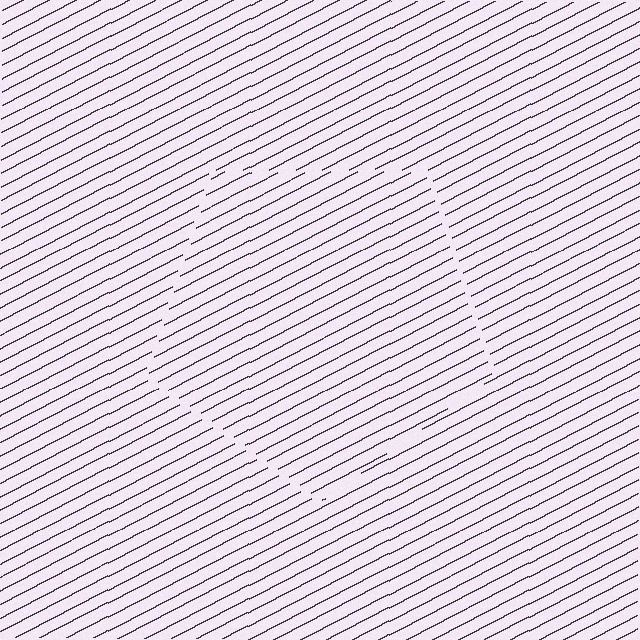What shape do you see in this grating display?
An illusory pentagon. The interior of the shape contains the same grating, shifted by half a period — the contour is defined by the phase discontinuity where line-ends from the inner and outer gratings abut.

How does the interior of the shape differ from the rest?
The interior of the shape contains the same grating, shifted by half a period — the contour is defined by the phase discontinuity where line-ends from the inner and outer gratings abut.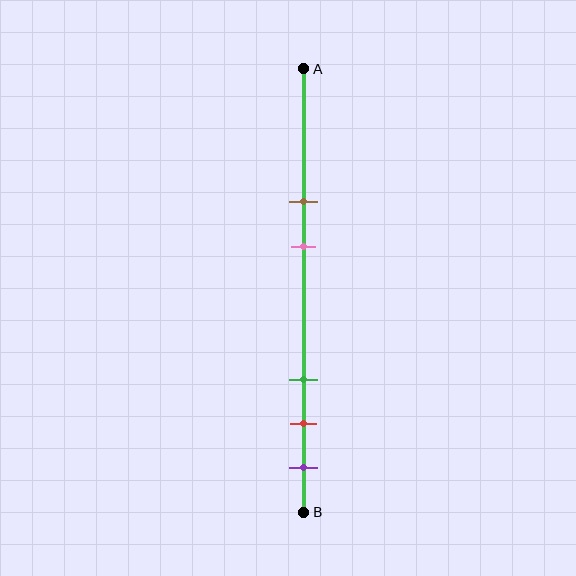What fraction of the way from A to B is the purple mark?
The purple mark is approximately 90% (0.9) of the way from A to B.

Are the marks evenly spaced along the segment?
No, the marks are not evenly spaced.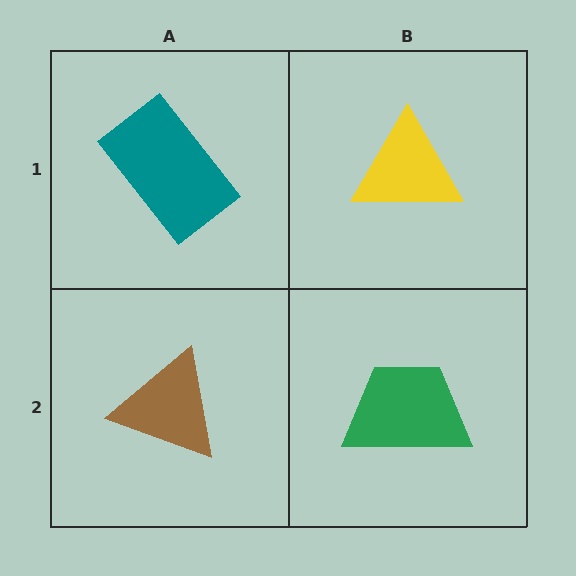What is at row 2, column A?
A brown triangle.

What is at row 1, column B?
A yellow triangle.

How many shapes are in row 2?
2 shapes.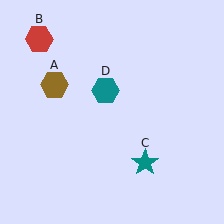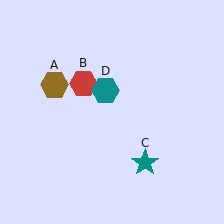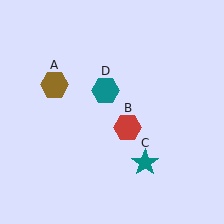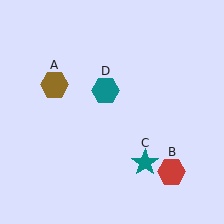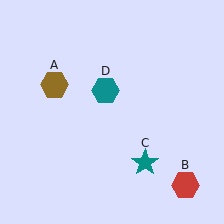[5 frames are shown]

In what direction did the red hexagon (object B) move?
The red hexagon (object B) moved down and to the right.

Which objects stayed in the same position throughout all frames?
Brown hexagon (object A) and teal star (object C) and teal hexagon (object D) remained stationary.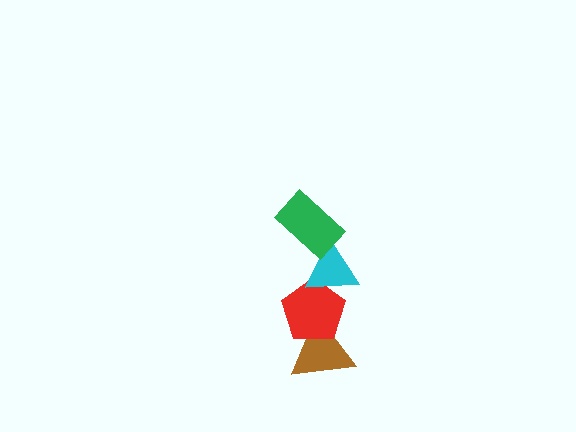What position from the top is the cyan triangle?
The cyan triangle is 2nd from the top.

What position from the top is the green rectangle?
The green rectangle is 1st from the top.